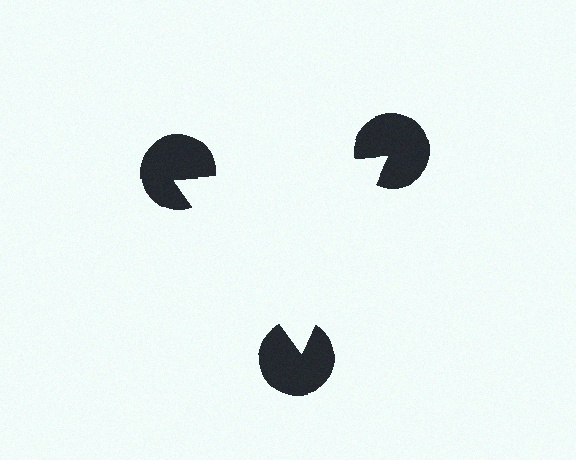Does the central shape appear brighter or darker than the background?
It typically appears slightly brighter than the background, even though no actual brightness change is drawn.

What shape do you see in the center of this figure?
An illusory triangle — its edges are inferred from the aligned wedge cuts in the pac-man discs, not physically drawn.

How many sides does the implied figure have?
3 sides.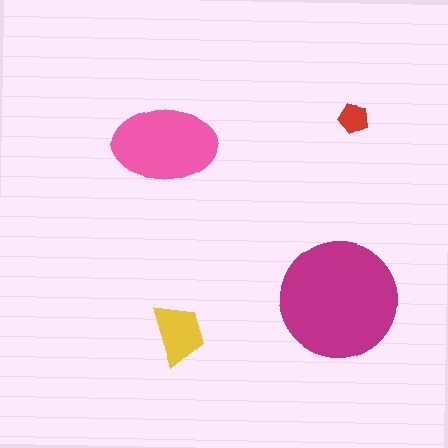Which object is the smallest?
The red pentagon.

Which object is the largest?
The magenta circle.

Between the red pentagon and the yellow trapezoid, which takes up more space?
The yellow trapezoid.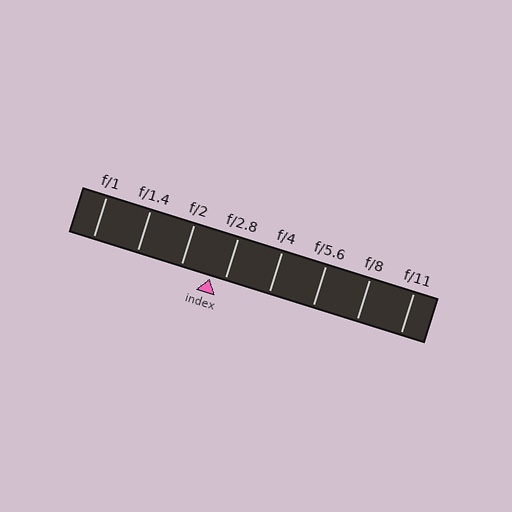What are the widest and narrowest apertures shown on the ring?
The widest aperture shown is f/1 and the narrowest is f/11.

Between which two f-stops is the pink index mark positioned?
The index mark is between f/2 and f/2.8.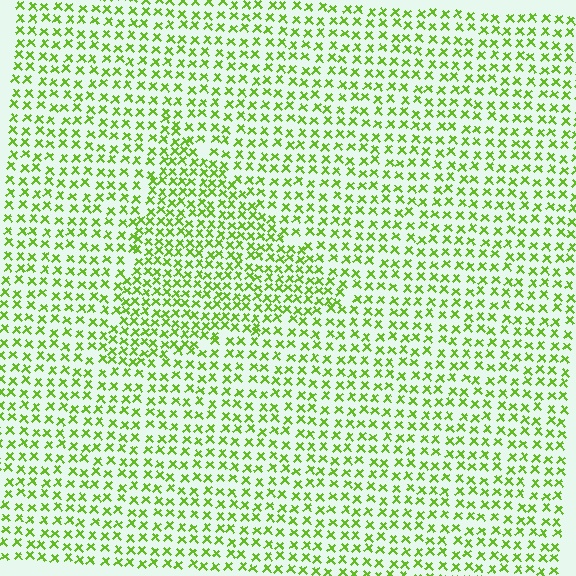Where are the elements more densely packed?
The elements are more densely packed inside the triangle boundary.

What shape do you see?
I see a triangle.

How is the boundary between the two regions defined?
The boundary is defined by a change in element density (approximately 1.5x ratio). All elements are the same color, size, and shape.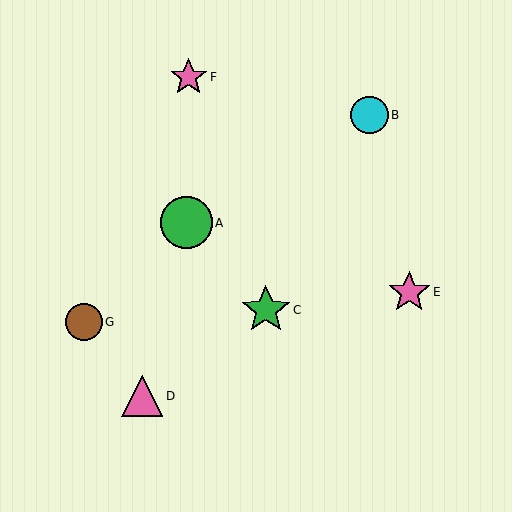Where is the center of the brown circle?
The center of the brown circle is at (84, 322).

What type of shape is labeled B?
Shape B is a cyan circle.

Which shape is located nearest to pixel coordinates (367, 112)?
The cyan circle (labeled B) at (369, 115) is nearest to that location.